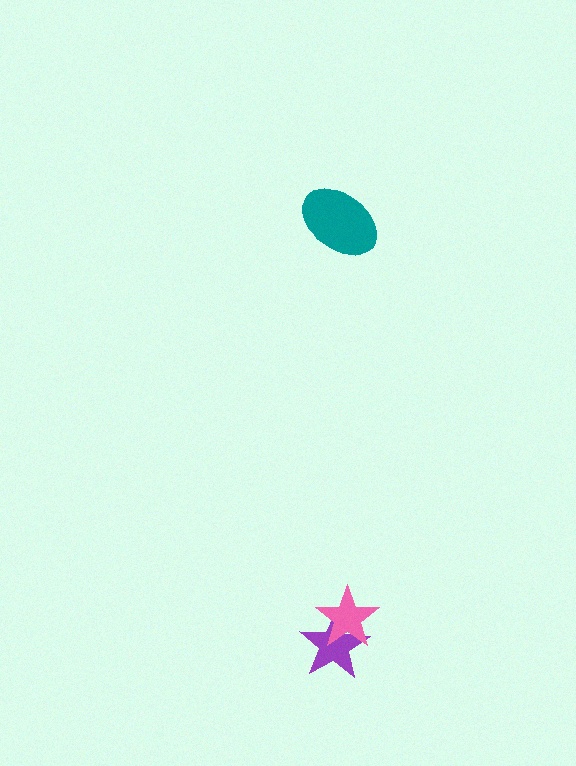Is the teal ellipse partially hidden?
No, no other shape covers it.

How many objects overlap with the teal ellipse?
0 objects overlap with the teal ellipse.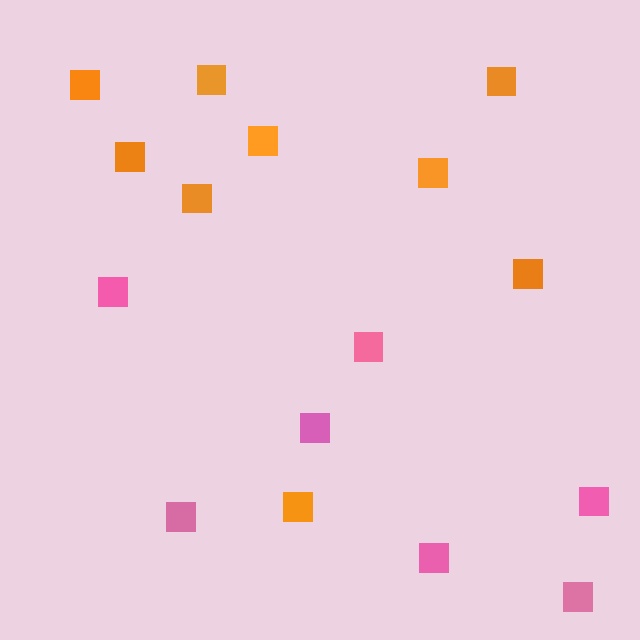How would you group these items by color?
There are 2 groups: one group of pink squares (7) and one group of orange squares (9).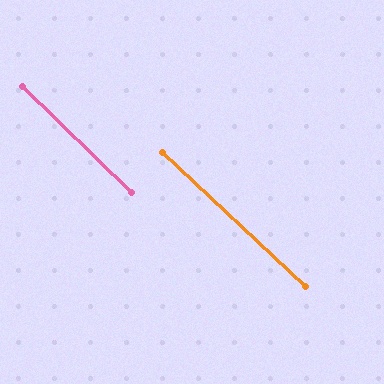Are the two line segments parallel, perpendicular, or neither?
Parallel — their directions differ by only 1.1°.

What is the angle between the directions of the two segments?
Approximately 1 degree.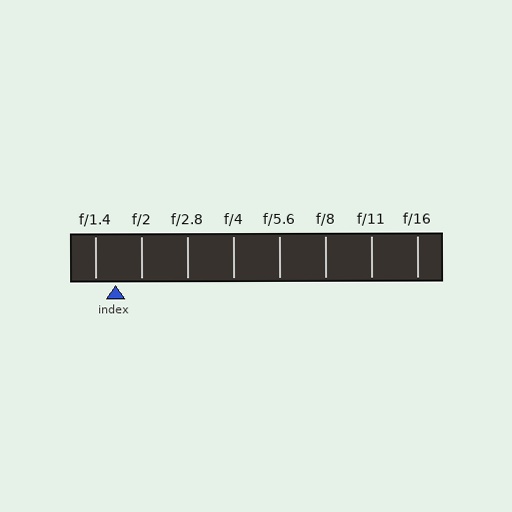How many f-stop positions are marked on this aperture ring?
There are 8 f-stop positions marked.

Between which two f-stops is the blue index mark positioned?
The index mark is between f/1.4 and f/2.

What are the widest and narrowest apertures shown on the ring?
The widest aperture shown is f/1.4 and the narrowest is f/16.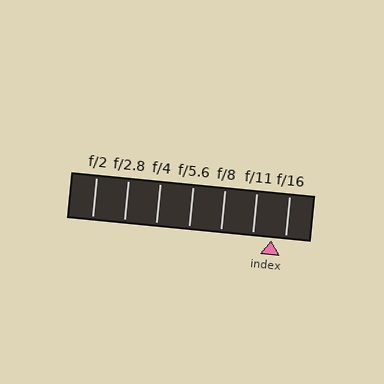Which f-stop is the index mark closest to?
The index mark is closest to f/16.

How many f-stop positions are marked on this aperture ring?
There are 7 f-stop positions marked.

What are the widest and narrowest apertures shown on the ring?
The widest aperture shown is f/2 and the narrowest is f/16.